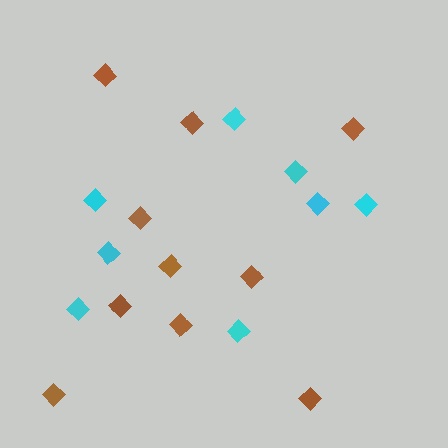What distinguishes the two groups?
There are 2 groups: one group of cyan diamonds (8) and one group of brown diamonds (10).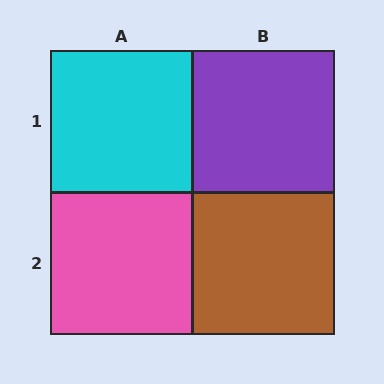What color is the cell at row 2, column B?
Brown.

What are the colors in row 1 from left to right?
Cyan, purple.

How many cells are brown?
1 cell is brown.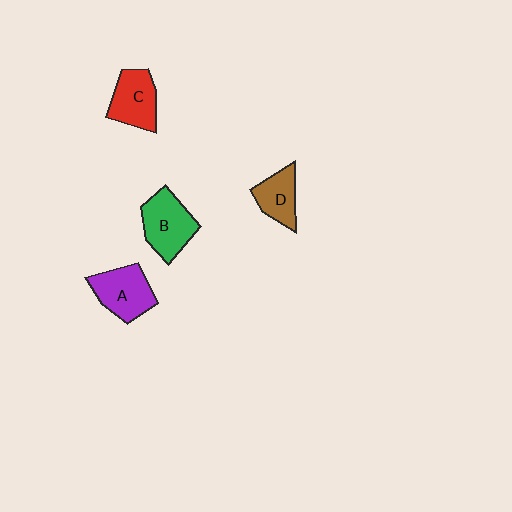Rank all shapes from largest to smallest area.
From largest to smallest: B (green), A (purple), C (red), D (brown).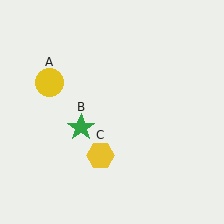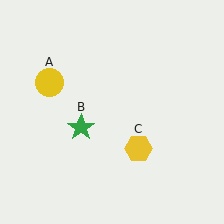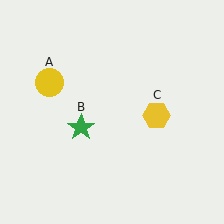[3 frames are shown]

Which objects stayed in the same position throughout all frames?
Yellow circle (object A) and green star (object B) remained stationary.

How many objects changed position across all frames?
1 object changed position: yellow hexagon (object C).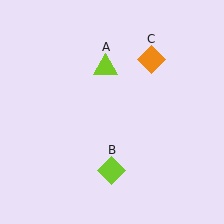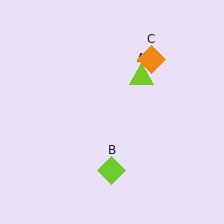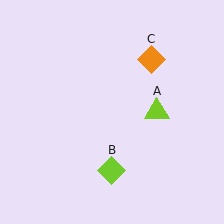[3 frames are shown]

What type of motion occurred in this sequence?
The lime triangle (object A) rotated clockwise around the center of the scene.